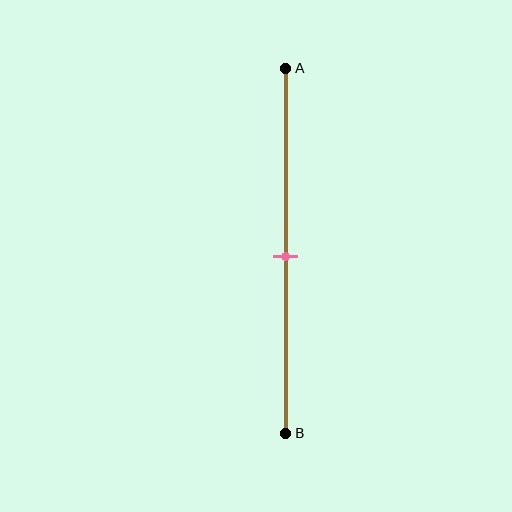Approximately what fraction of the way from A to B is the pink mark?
The pink mark is approximately 50% of the way from A to B.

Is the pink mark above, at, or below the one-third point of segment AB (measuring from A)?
The pink mark is below the one-third point of segment AB.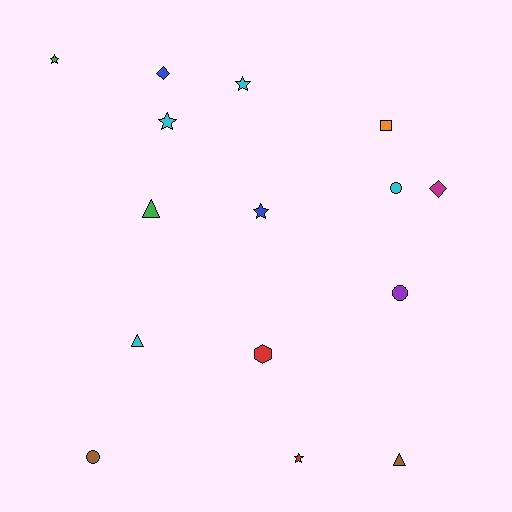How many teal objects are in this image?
There are no teal objects.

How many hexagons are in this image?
There is 1 hexagon.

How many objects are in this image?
There are 15 objects.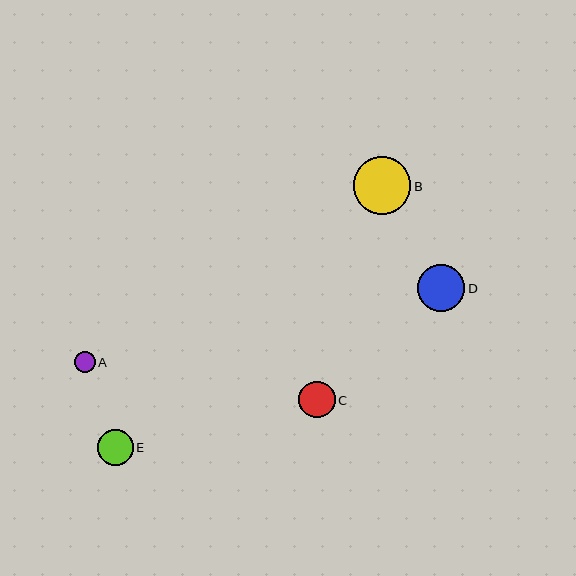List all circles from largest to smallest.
From largest to smallest: B, D, C, E, A.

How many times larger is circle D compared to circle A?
Circle D is approximately 2.3 times the size of circle A.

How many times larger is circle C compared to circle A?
Circle C is approximately 1.7 times the size of circle A.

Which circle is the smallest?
Circle A is the smallest with a size of approximately 21 pixels.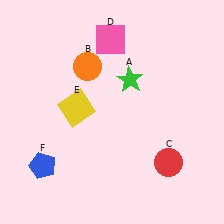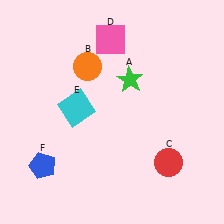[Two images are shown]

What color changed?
The square (E) changed from yellow in Image 1 to cyan in Image 2.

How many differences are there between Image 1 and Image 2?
There is 1 difference between the two images.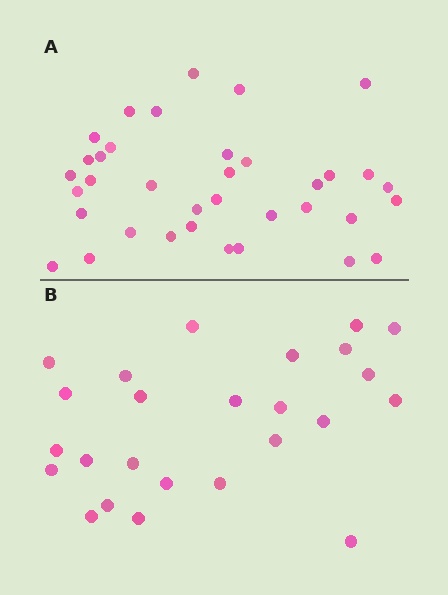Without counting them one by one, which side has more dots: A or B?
Region A (the top region) has more dots.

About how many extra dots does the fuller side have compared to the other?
Region A has roughly 12 or so more dots than region B.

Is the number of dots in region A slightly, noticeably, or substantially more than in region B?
Region A has noticeably more, but not dramatically so. The ratio is roughly 1.4 to 1.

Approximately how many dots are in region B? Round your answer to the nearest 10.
About 20 dots. (The exact count is 25, which rounds to 20.)